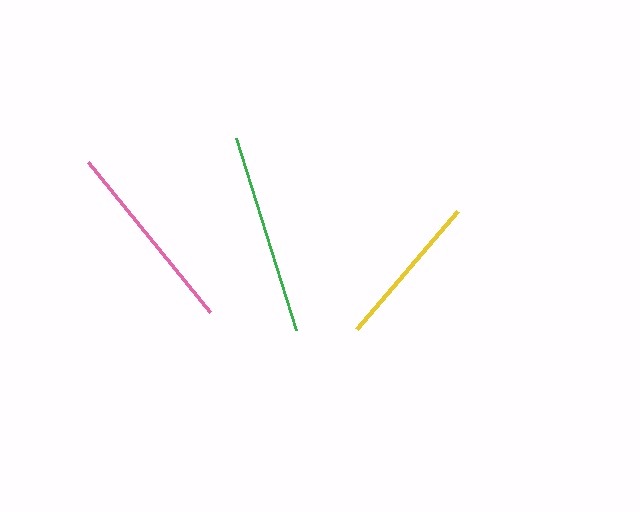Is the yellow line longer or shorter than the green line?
The green line is longer than the yellow line.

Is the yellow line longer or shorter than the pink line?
The pink line is longer than the yellow line.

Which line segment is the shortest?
The yellow line is the shortest at approximately 155 pixels.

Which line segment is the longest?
The green line is the longest at approximately 201 pixels.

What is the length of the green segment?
The green segment is approximately 201 pixels long.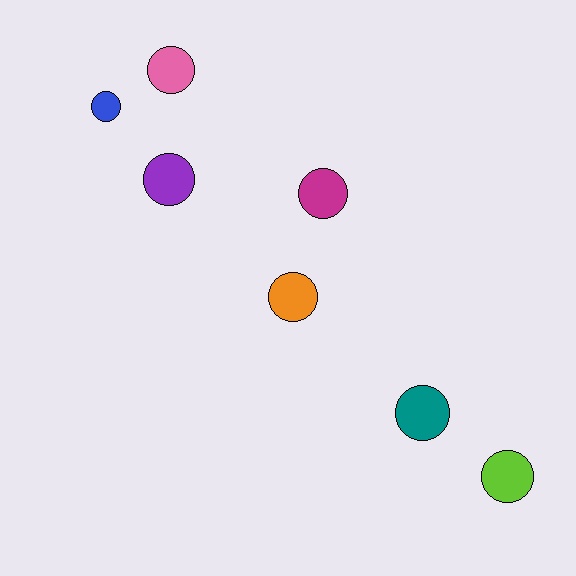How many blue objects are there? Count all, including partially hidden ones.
There is 1 blue object.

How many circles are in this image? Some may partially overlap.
There are 7 circles.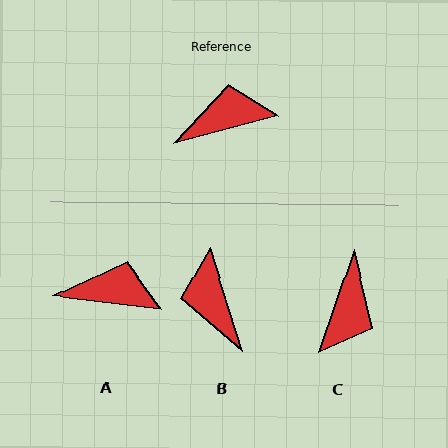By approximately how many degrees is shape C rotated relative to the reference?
Approximately 124 degrees clockwise.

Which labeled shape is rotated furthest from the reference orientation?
C, about 124 degrees away.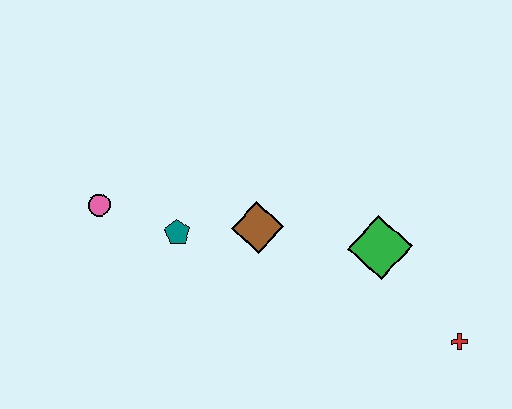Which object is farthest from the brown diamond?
The red cross is farthest from the brown diamond.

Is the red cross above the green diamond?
No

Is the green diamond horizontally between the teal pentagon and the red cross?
Yes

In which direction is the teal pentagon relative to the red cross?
The teal pentagon is to the left of the red cross.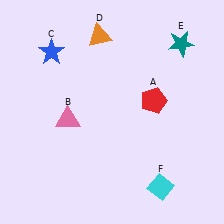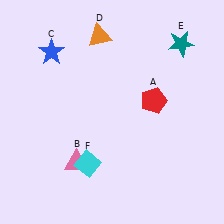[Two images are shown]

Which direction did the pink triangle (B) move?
The pink triangle (B) moved down.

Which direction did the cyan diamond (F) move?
The cyan diamond (F) moved left.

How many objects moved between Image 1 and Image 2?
2 objects moved between the two images.